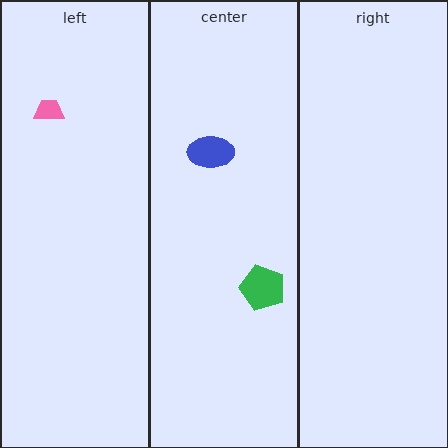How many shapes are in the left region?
1.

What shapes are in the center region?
The green pentagon, the blue ellipse.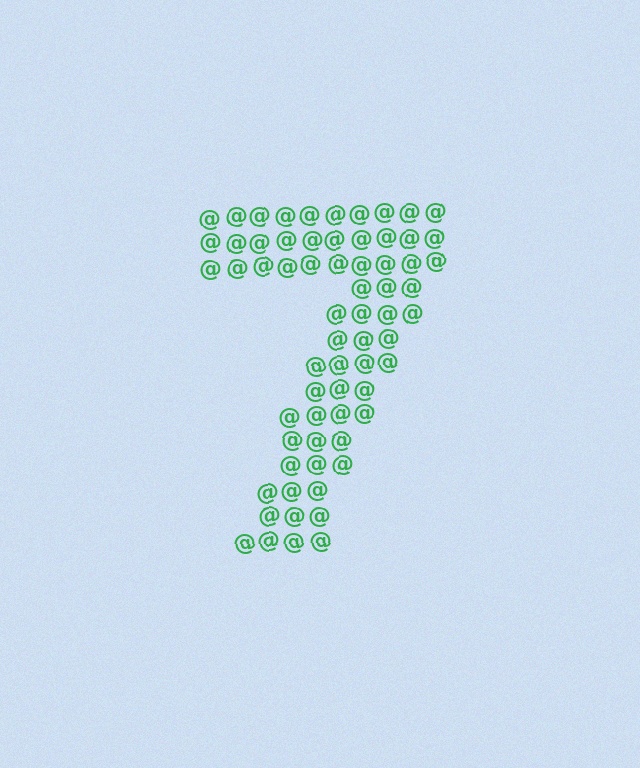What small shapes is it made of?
It is made of small at signs.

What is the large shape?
The large shape is the digit 7.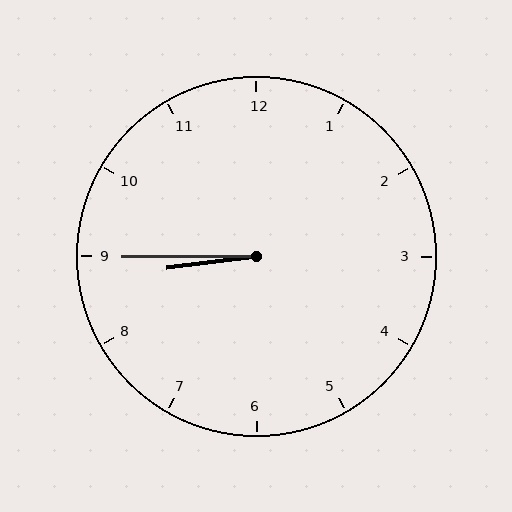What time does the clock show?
8:45.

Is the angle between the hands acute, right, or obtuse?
It is acute.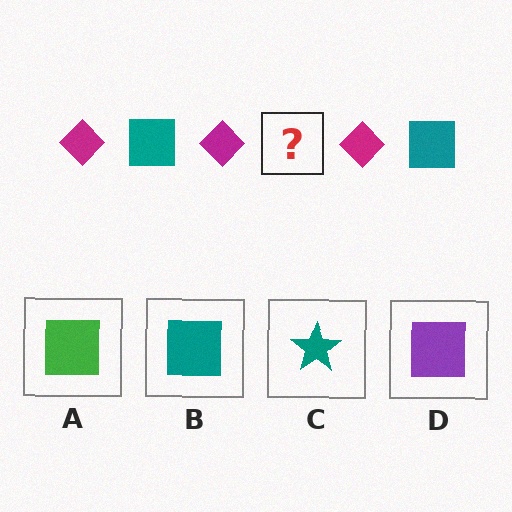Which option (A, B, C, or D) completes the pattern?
B.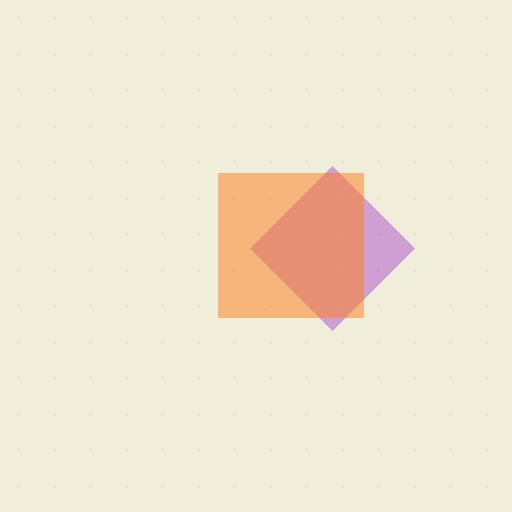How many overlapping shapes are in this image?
There are 2 overlapping shapes in the image.